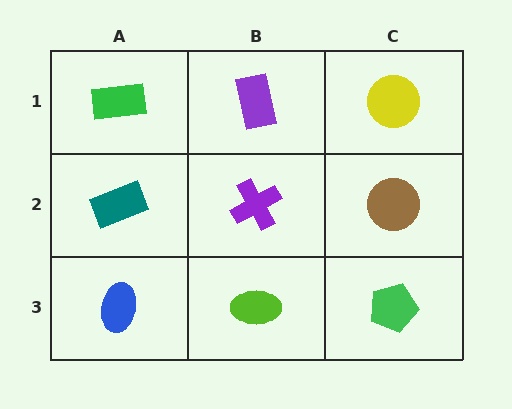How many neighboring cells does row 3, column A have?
2.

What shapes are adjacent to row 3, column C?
A brown circle (row 2, column C), a lime ellipse (row 3, column B).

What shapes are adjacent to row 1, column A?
A teal rectangle (row 2, column A), a purple rectangle (row 1, column B).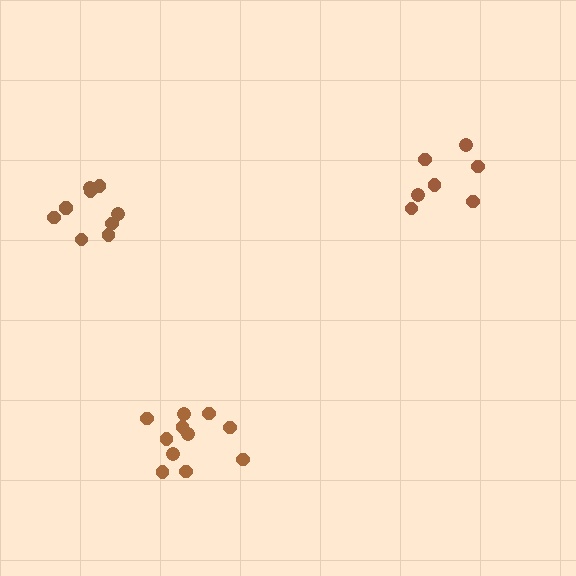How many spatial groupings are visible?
There are 3 spatial groupings.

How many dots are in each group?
Group 1: 11 dots, Group 2: 10 dots, Group 3: 7 dots (28 total).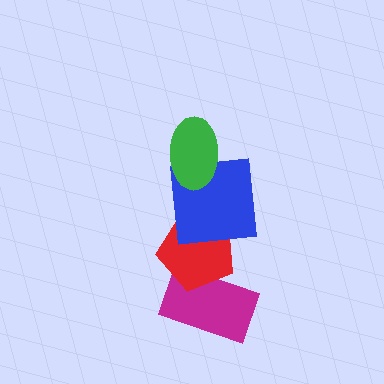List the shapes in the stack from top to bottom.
From top to bottom: the green ellipse, the blue square, the red pentagon, the magenta rectangle.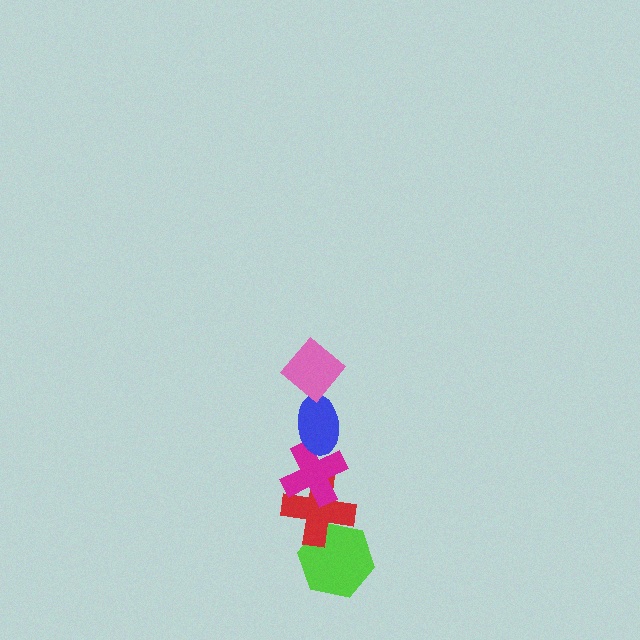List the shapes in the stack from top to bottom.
From top to bottom: the pink diamond, the blue ellipse, the magenta cross, the red cross, the lime hexagon.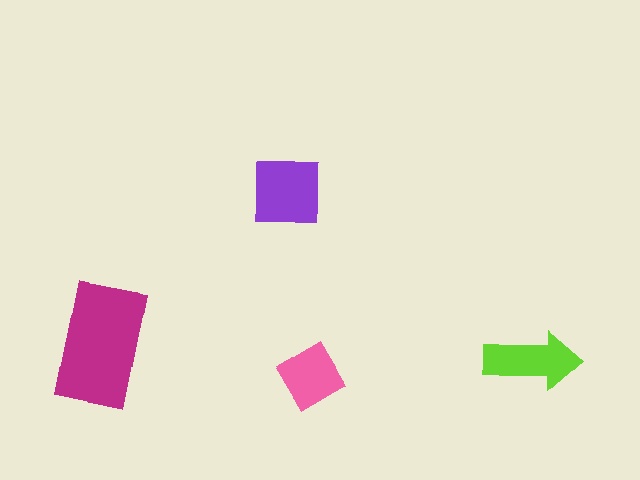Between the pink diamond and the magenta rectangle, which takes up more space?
The magenta rectangle.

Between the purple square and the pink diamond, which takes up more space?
The purple square.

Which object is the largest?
The magenta rectangle.